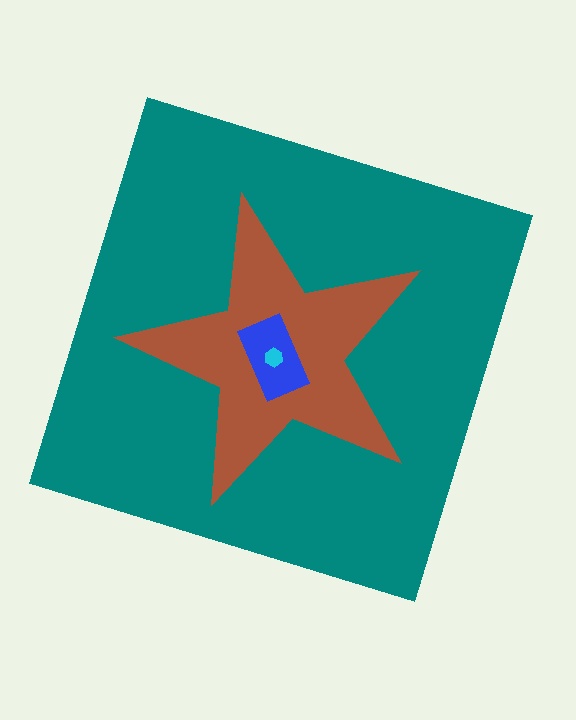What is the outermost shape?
The teal square.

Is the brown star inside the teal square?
Yes.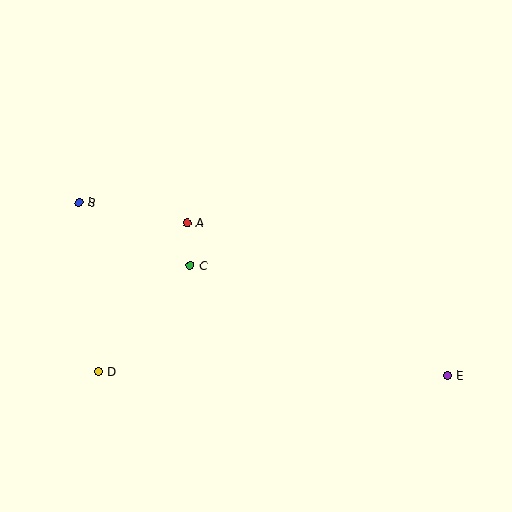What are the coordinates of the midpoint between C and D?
The midpoint between C and D is at (144, 318).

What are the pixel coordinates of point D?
Point D is at (98, 372).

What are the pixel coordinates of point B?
Point B is at (79, 202).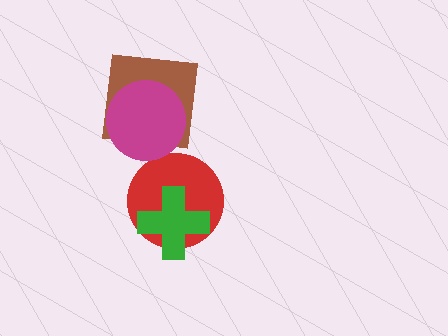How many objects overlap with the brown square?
1 object overlaps with the brown square.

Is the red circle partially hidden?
Yes, it is partially covered by another shape.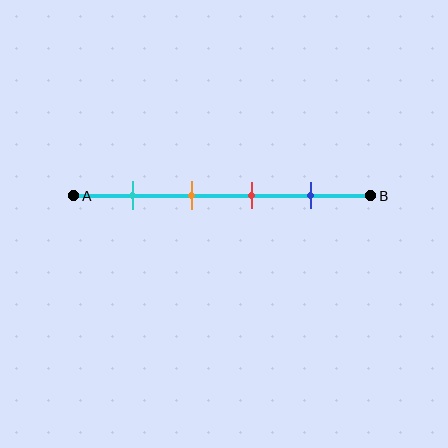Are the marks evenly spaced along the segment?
Yes, the marks are approximately evenly spaced.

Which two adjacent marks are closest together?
The orange and red marks are the closest adjacent pair.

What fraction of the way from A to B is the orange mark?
The orange mark is approximately 40% (0.4) of the way from A to B.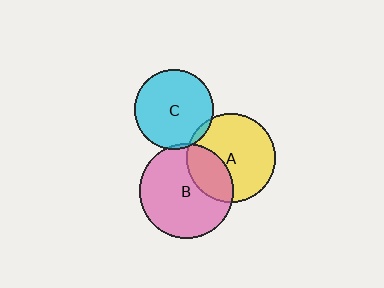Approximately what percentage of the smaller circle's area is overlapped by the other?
Approximately 5%.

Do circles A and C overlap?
Yes.